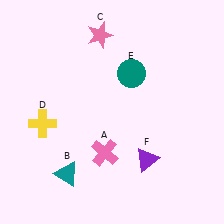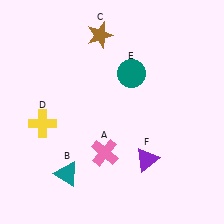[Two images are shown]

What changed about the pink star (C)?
In Image 1, C is pink. In Image 2, it changed to brown.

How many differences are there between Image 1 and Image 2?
There is 1 difference between the two images.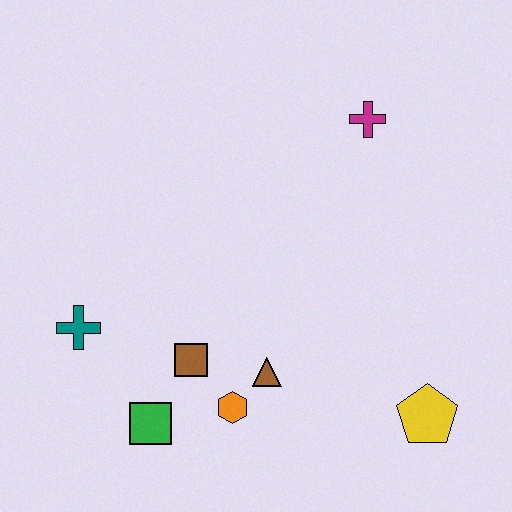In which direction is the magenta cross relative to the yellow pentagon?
The magenta cross is above the yellow pentagon.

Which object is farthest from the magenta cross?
The green square is farthest from the magenta cross.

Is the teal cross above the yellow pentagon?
Yes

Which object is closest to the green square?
The brown square is closest to the green square.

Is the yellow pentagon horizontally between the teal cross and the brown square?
No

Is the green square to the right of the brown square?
No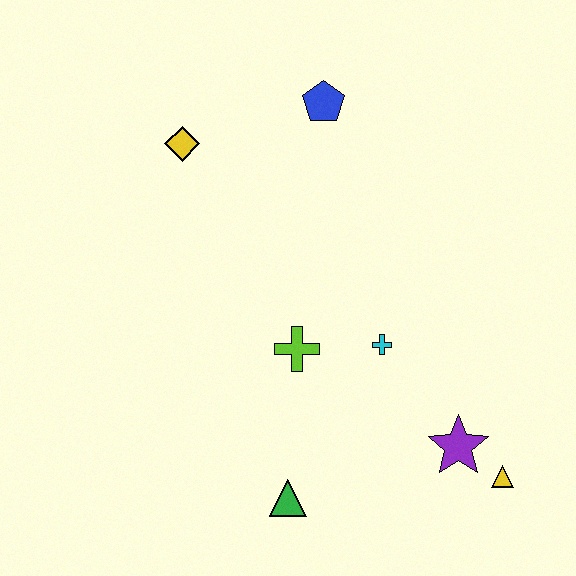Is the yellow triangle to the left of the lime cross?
No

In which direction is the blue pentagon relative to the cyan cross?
The blue pentagon is above the cyan cross.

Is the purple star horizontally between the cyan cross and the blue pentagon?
No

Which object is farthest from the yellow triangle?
The yellow diamond is farthest from the yellow triangle.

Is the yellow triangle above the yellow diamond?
No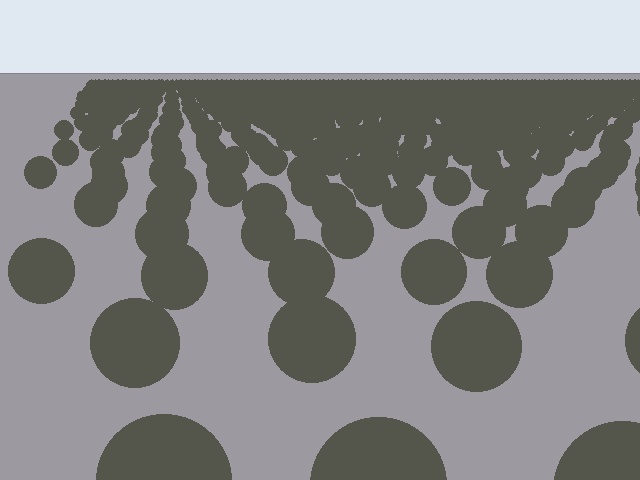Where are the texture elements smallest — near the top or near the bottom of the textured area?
Near the top.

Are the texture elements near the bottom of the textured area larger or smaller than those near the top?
Larger. Near the bottom, elements are closer to the viewer and appear at a bigger on-screen size.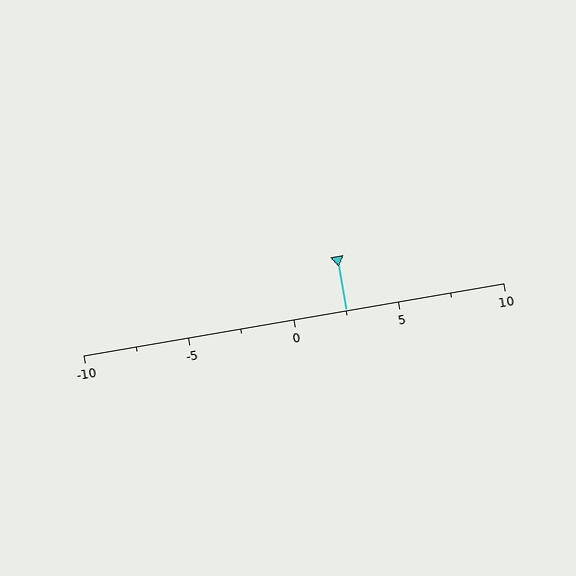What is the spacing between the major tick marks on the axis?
The major ticks are spaced 5 apart.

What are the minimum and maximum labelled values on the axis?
The axis runs from -10 to 10.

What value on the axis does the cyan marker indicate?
The marker indicates approximately 2.5.